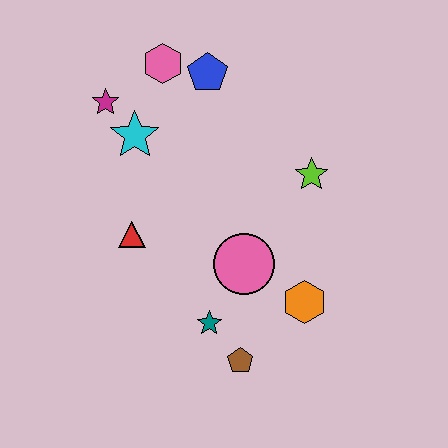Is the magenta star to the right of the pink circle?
No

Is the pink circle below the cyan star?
Yes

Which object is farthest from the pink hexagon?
The brown pentagon is farthest from the pink hexagon.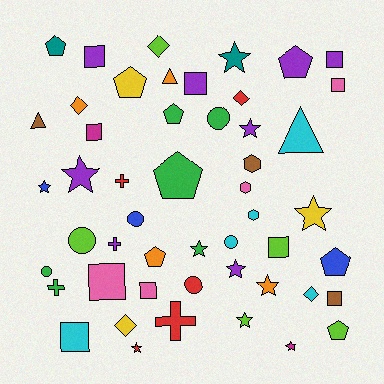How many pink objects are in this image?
There are 4 pink objects.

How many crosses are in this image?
There are 4 crosses.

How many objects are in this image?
There are 50 objects.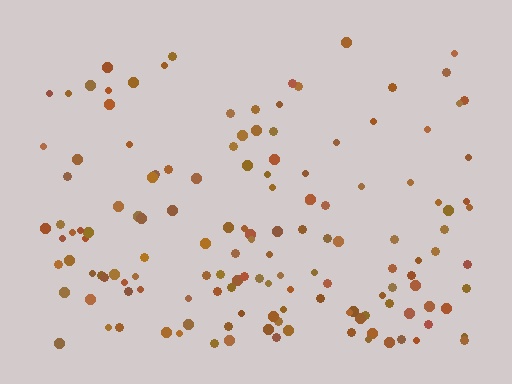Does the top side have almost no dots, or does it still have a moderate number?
Still a moderate number, just noticeably fewer than the bottom.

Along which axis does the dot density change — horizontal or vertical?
Vertical.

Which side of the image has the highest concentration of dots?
The bottom.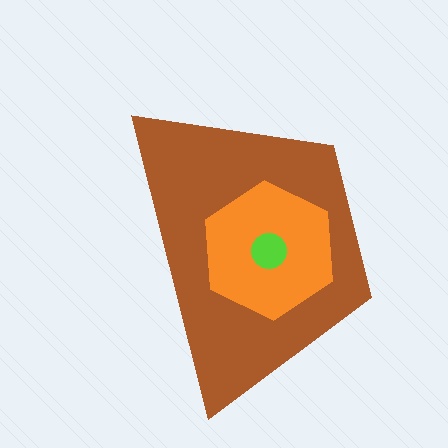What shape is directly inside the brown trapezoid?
The orange hexagon.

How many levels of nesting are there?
3.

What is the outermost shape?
The brown trapezoid.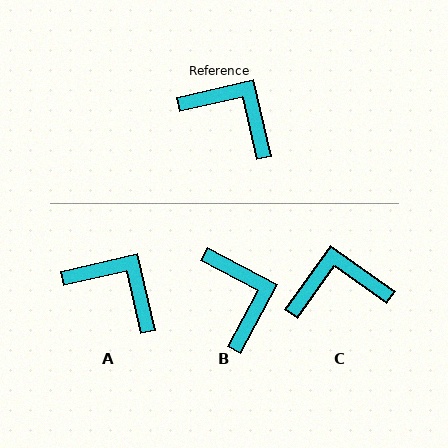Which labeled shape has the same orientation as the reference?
A.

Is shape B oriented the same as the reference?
No, it is off by about 41 degrees.